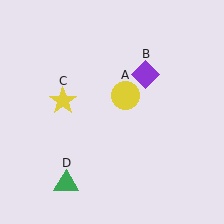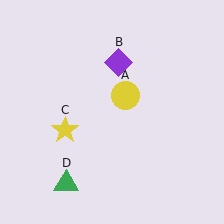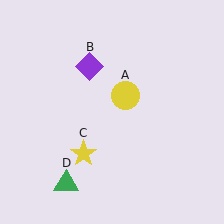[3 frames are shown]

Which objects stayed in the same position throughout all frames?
Yellow circle (object A) and green triangle (object D) remained stationary.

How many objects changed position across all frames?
2 objects changed position: purple diamond (object B), yellow star (object C).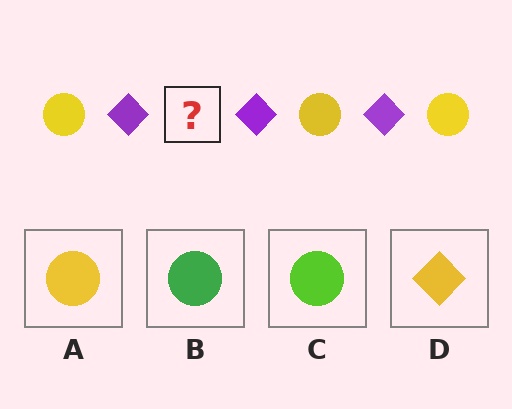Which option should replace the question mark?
Option A.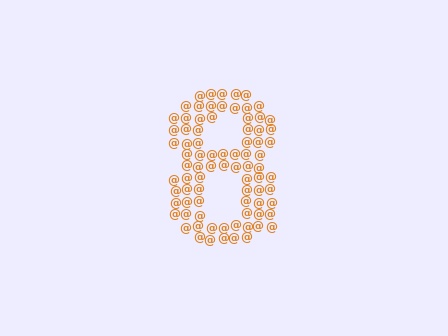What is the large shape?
The large shape is the digit 8.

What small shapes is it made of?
It is made of small at signs.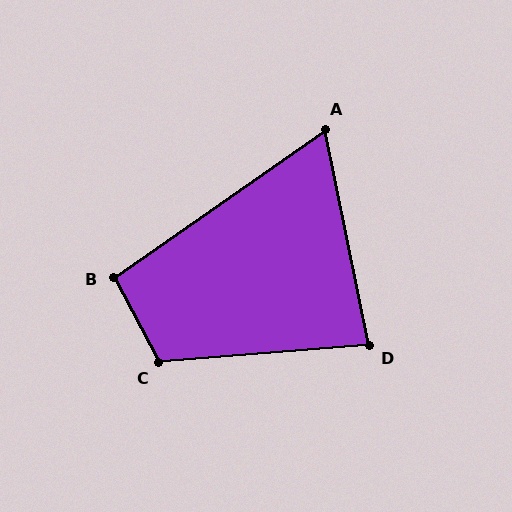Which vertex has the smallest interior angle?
A, at approximately 67 degrees.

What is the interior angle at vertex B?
Approximately 97 degrees (obtuse).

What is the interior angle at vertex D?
Approximately 83 degrees (acute).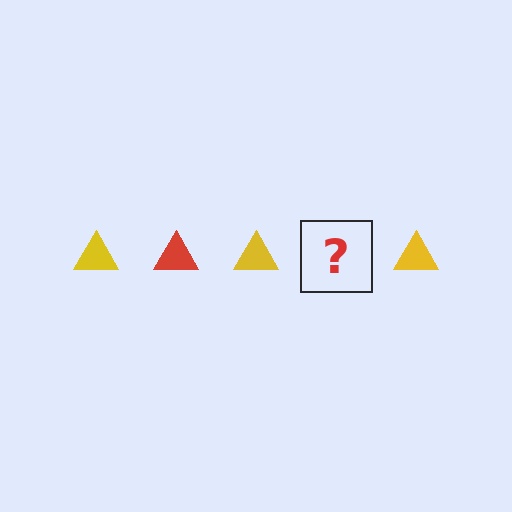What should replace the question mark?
The question mark should be replaced with a red triangle.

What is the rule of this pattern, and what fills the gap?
The rule is that the pattern cycles through yellow, red triangles. The gap should be filled with a red triangle.